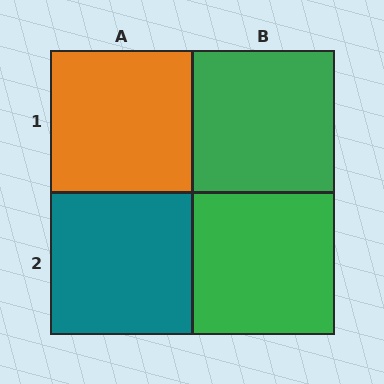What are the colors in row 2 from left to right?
Teal, green.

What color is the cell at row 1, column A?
Orange.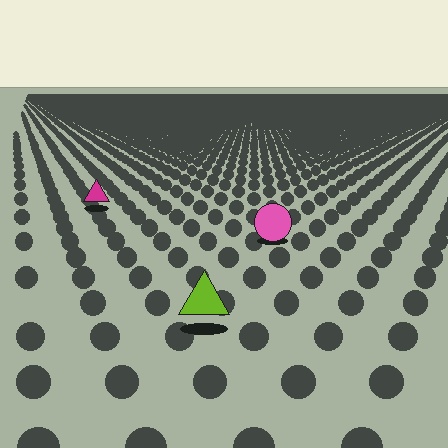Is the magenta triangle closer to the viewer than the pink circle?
No. The pink circle is closer — you can tell from the texture gradient: the ground texture is coarser near it.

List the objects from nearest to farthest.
From nearest to farthest: the lime triangle, the pink circle, the magenta triangle.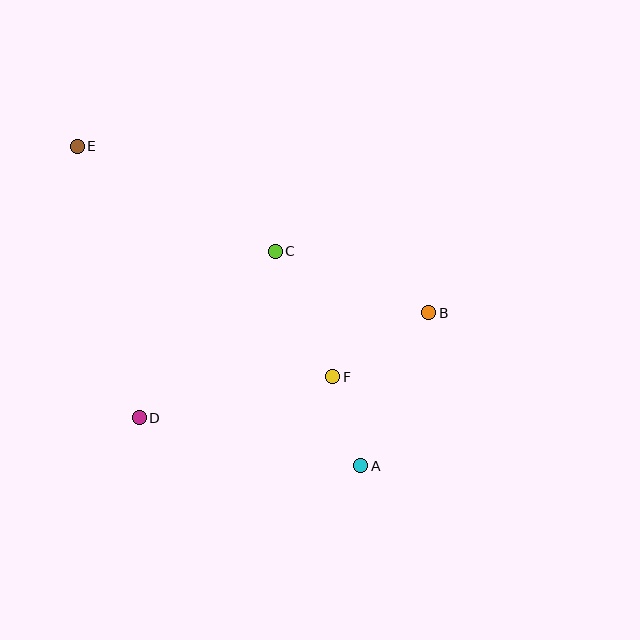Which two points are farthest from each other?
Points A and E are farthest from each other.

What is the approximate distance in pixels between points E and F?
The distance between E and F is approximately 344 pixels.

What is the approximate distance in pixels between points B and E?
The distance between B and E is approximately 389 pixels.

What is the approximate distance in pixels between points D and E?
The distance between D and E is approximately 279 pixels.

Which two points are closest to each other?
Points A and F are closest to each other.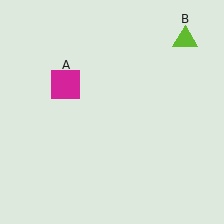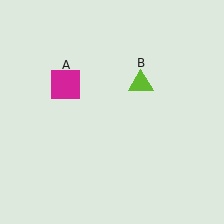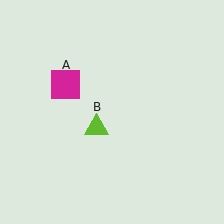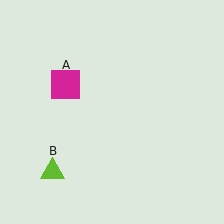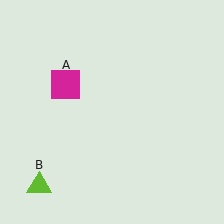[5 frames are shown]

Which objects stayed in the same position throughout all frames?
Magenta square (object A) remained stationary.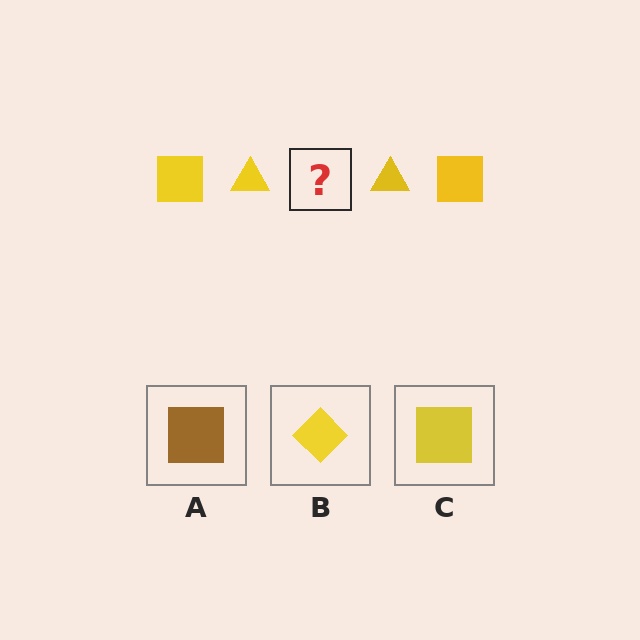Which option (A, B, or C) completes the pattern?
C.